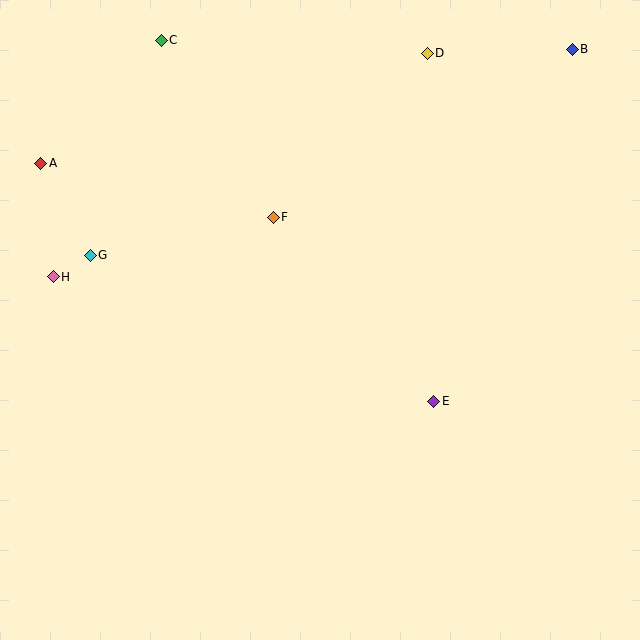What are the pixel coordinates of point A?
Point A is at (41, 163).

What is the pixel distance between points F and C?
The distance between F and C is 209 pixels.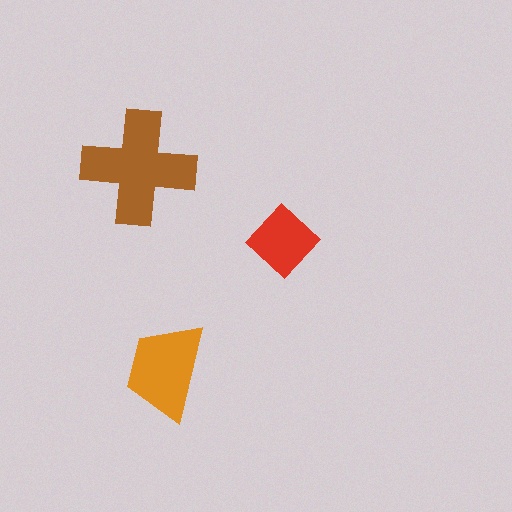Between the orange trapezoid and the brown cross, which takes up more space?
The brown cross.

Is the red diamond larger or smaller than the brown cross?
Smaller.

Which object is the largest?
The brown cross.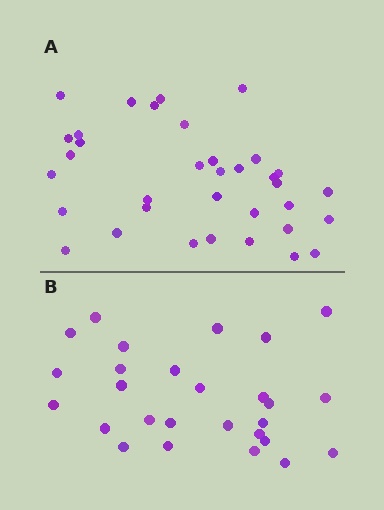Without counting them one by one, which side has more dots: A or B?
Region A (the top region) has more dots.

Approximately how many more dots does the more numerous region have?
Region A has roughly 8 or so more dots than region B.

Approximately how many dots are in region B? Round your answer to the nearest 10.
About 30 dots. (The exact count is 27, which rounds to 30.)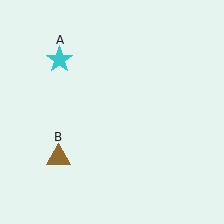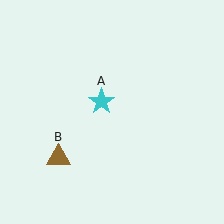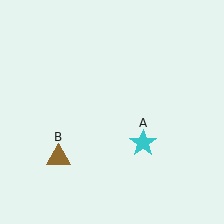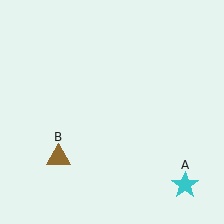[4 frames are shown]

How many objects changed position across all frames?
1 object changed position: cyan star (object A).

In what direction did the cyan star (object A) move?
The cyan star (object A) moved down and to the right.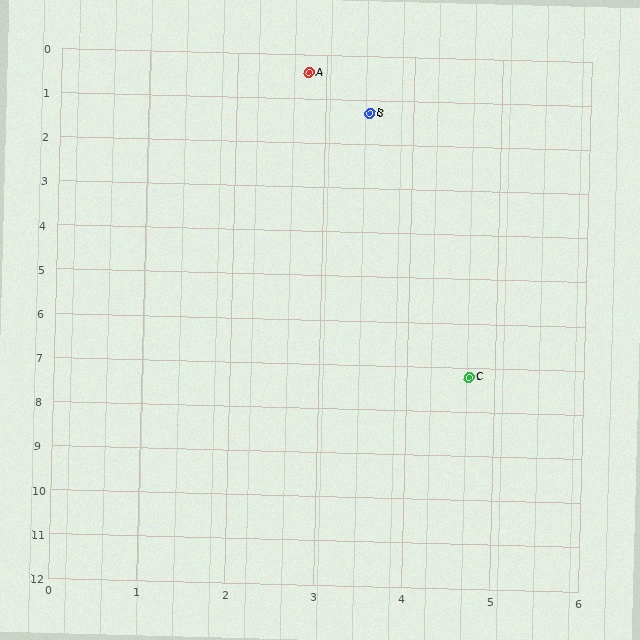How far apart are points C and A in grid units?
Points C and A are about 7.1 grid units apart.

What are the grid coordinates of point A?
Point A is at approximately (2.8, 0.4).